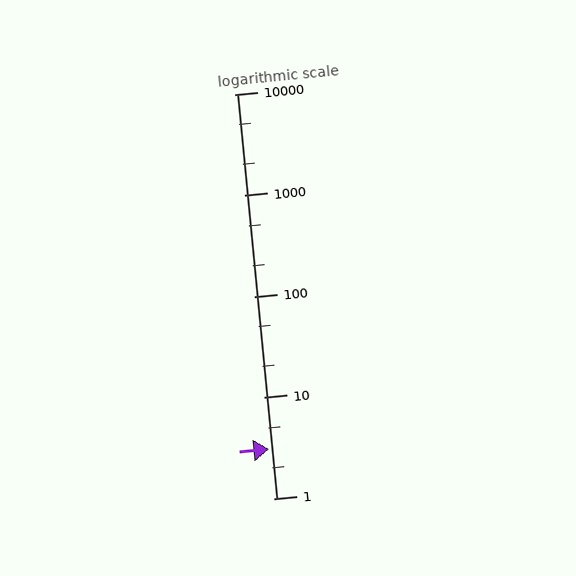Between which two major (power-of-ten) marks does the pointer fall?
The pointer is between 1 and 10.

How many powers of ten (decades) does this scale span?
The scale spans 4 decades, from 1 to 10000.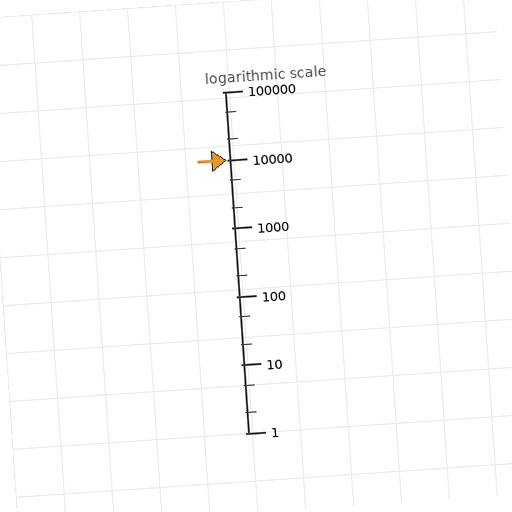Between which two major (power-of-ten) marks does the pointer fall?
The pointer is between 10000 and 100000.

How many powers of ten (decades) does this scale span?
The scale spans 5 decades, from 1 to 100000.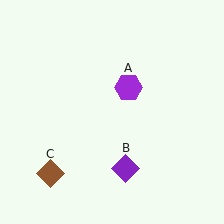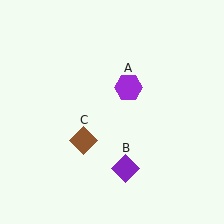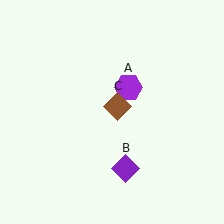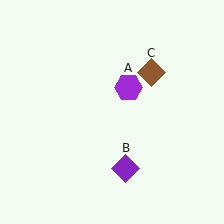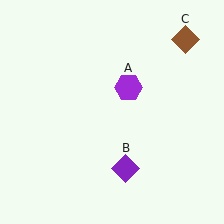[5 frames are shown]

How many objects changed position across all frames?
1 object changed position: brown diamond (object C).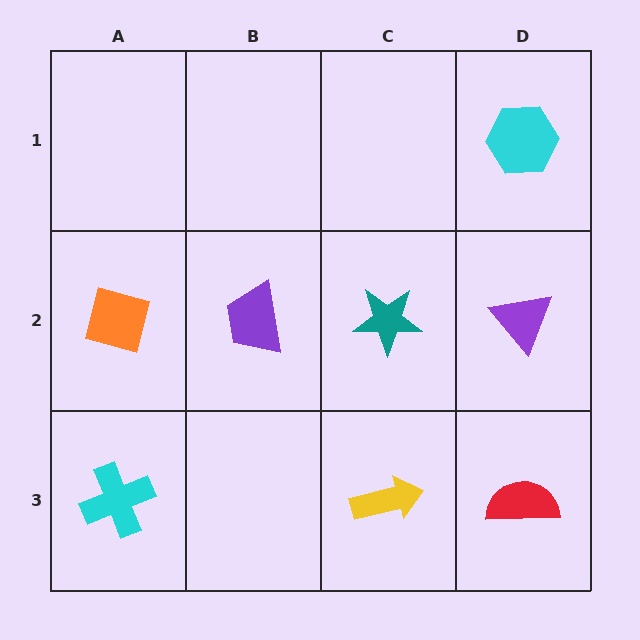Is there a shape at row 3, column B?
No, that cell is empty.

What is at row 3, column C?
A yellow arrow.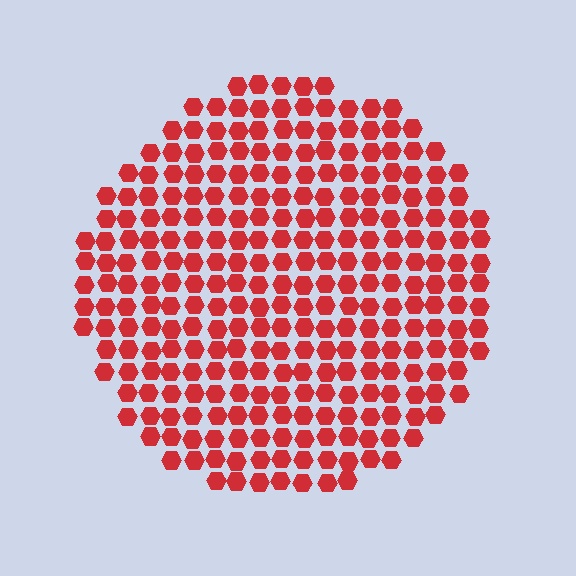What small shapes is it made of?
It is made of small hexagons.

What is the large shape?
The large shape is a circle.